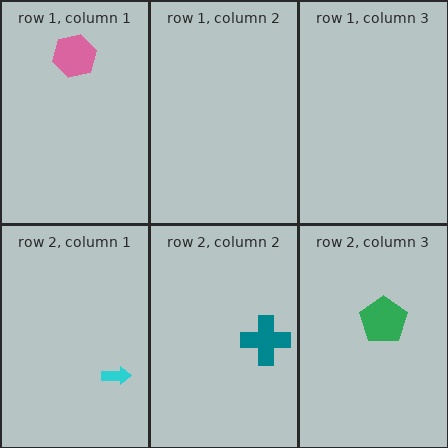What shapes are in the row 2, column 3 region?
The green pentagon.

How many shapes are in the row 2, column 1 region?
1.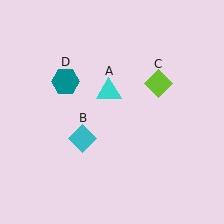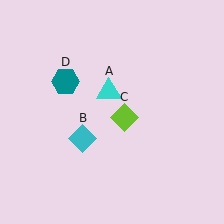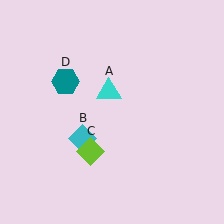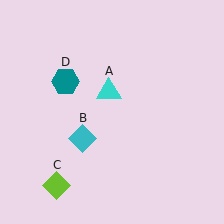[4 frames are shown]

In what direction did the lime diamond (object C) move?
The lime diamond (object C) moved down and to the left.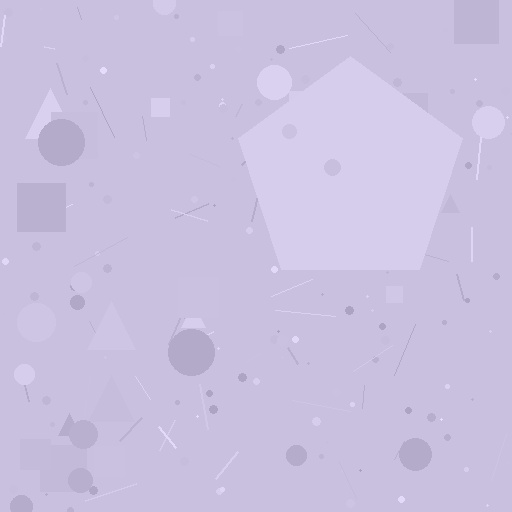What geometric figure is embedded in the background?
A pentagon is embedded in the background.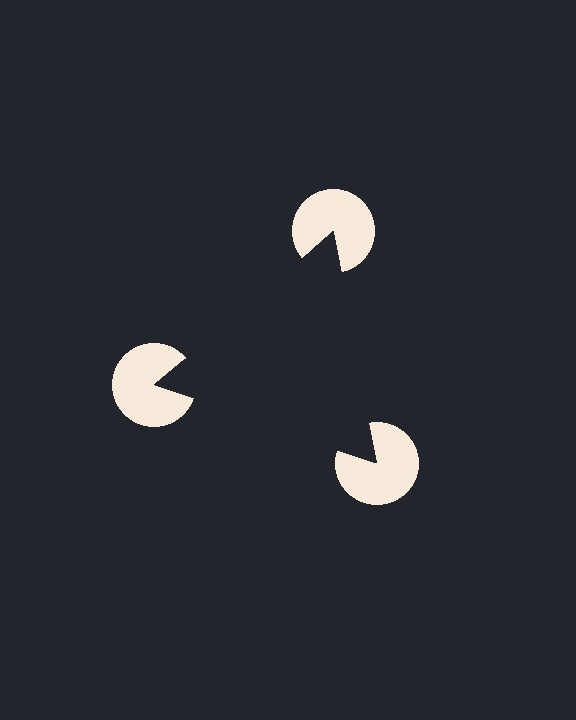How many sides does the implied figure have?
3 sides.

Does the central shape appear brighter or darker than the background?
It typically appears slightly darker than the background, even though no actual brightness change is drawn.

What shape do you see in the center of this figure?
An illusory triangle — its edges are inferred from the aligned wedge cuts in the pac-man discs, not physically drawn.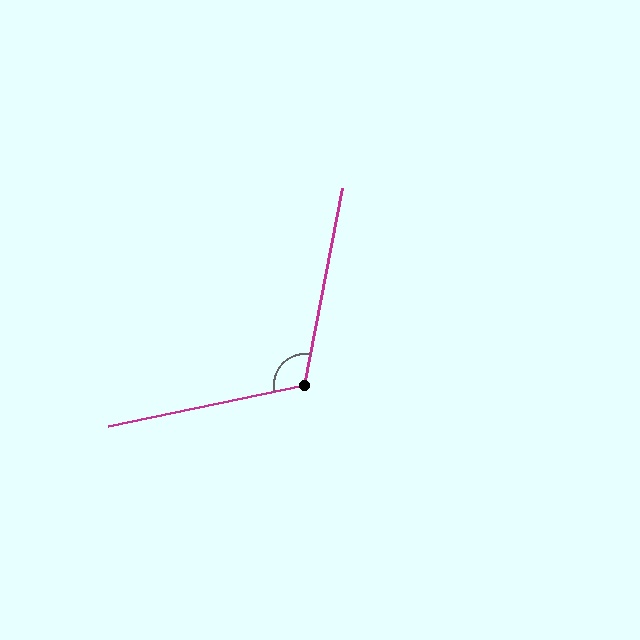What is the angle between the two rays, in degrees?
Approximately 113 degrees.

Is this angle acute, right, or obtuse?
It is obtuse.